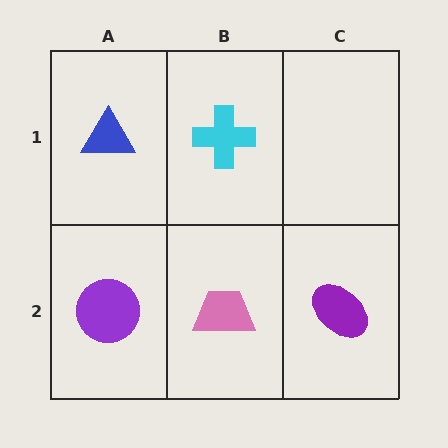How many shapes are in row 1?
2 shapes.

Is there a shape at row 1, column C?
No, that cell is empty.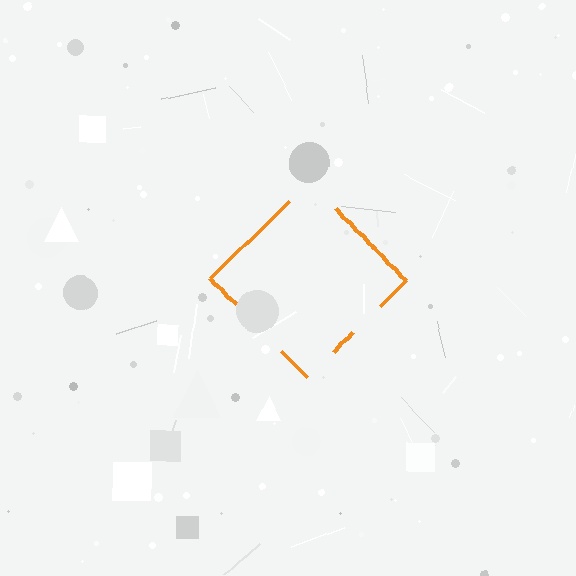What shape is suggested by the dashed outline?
The dashed outline suggests a diamond.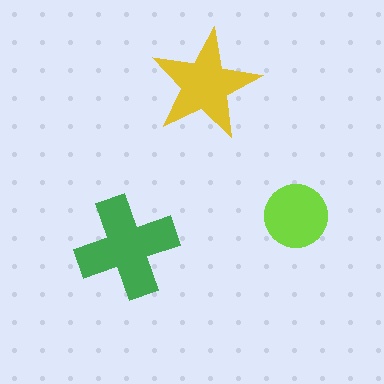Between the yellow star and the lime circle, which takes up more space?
The yellow star.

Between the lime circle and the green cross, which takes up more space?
The green cross.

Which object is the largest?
The green cross.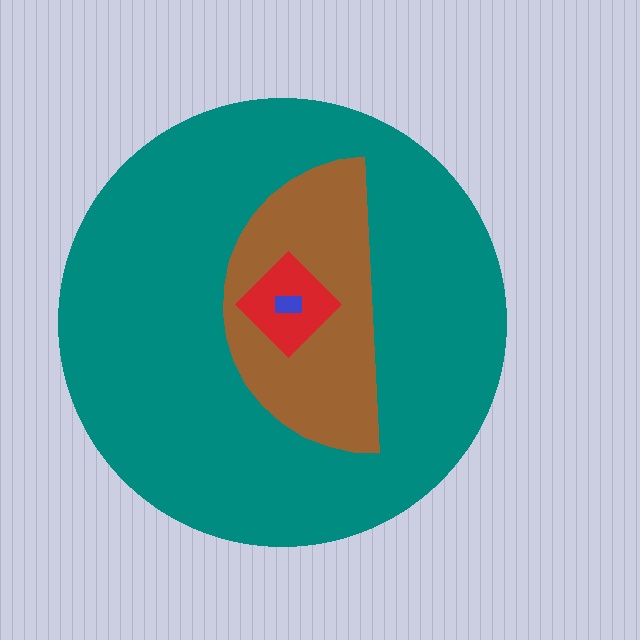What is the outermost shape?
The teal circle.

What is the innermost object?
The blue rectangle.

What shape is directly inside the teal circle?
The brown semicircle.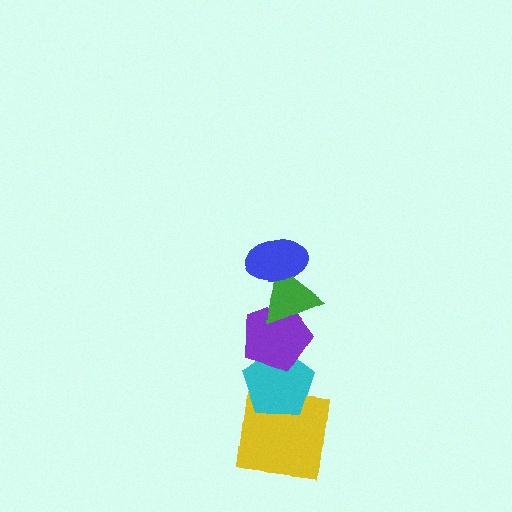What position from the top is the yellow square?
The yellow square is 5th from the top.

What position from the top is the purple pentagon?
The purple pentagon is 3rd from the top.